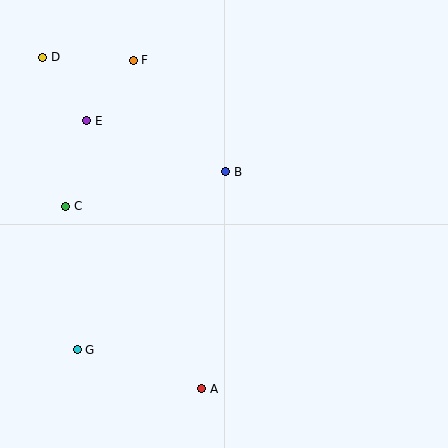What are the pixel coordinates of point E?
Point E is at (87, 121).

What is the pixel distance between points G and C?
The distance between G and C is 144 pixels.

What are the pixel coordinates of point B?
Point B is at (226, 172).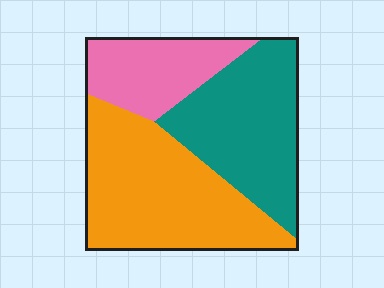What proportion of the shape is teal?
Teal covers roughly 35% of the shape.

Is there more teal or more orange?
Orange.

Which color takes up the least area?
Pink, at roughly 20%.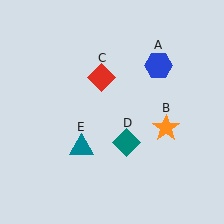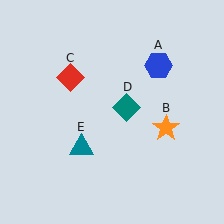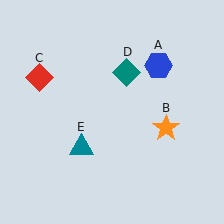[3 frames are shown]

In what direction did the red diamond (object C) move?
The red diamond (object C) moved left.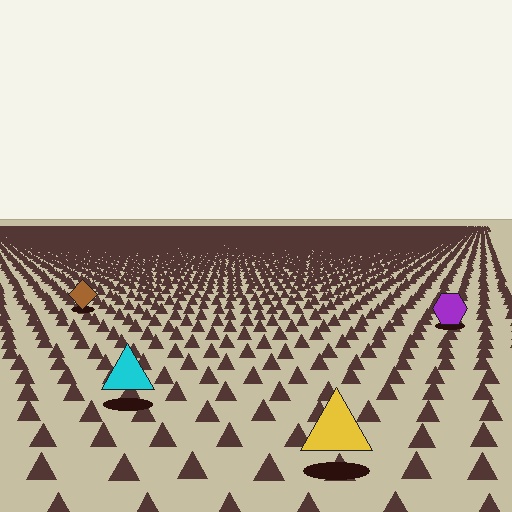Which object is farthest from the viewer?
The brown diamond is farthest from the viewer. It appears smaller and the ground texture around it is denser.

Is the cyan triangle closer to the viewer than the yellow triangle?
No. The yellow triangle is closer — you can tell from the texture gradient: the ground texture is coarser near it.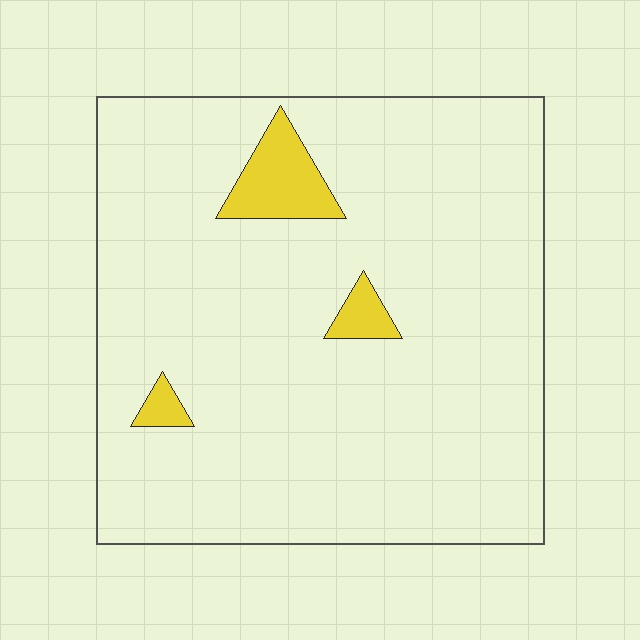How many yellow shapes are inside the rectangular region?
3.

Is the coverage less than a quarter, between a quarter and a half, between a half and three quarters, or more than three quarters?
Less than a quarter.